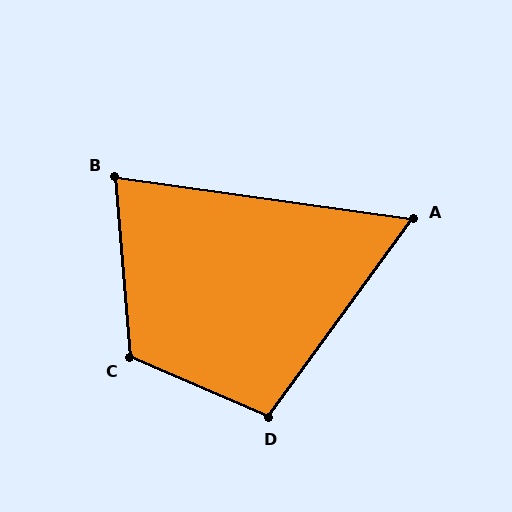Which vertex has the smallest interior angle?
A, at approximately 62 degrees.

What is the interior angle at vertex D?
Approximately 103 degrees (obtuse).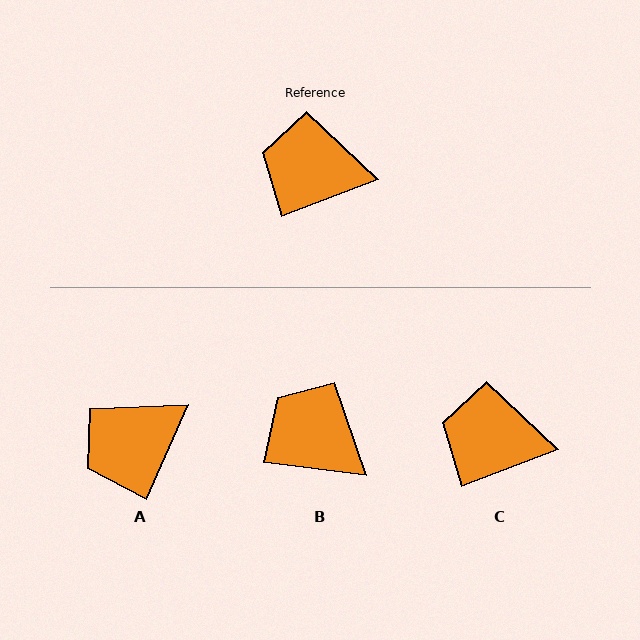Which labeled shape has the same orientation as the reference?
C.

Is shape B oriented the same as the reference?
No, it is off by about 28 degrees.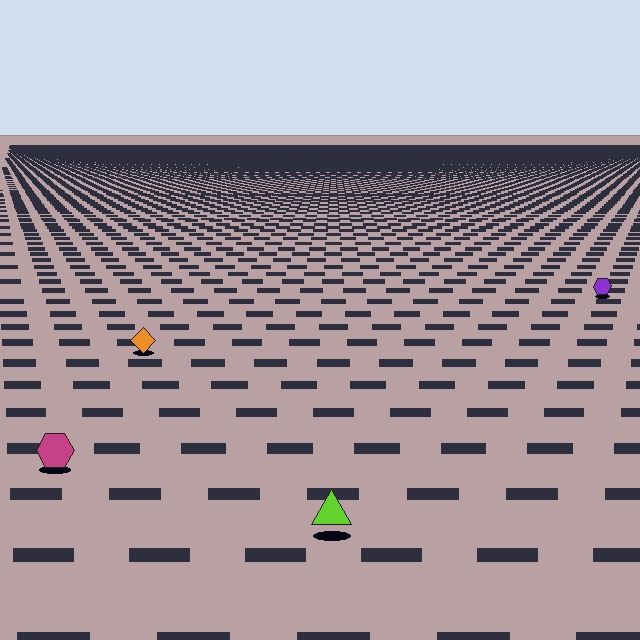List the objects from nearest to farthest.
From nearest to farthest: the lime triangle, the magenta hexagon, the orange diamond, the purple hexagon.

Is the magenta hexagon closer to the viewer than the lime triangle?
No. The lime triangle is closer — you can tell from the texture gradient: the ground texture is coarser near it.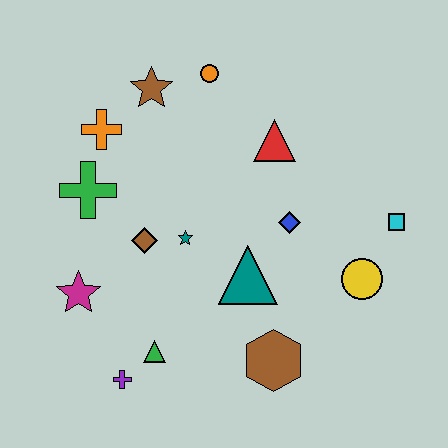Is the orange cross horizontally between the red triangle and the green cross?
Yes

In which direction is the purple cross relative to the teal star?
The purple cross is below the teal star.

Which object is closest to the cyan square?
The yellow circle is closest to the cyan square.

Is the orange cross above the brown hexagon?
Yes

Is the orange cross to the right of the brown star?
No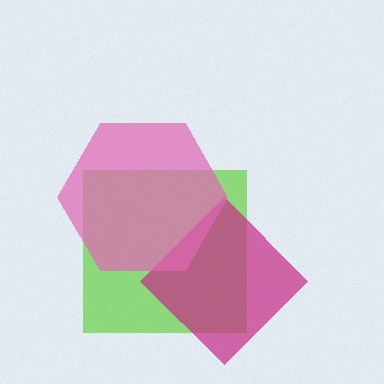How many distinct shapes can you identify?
There are 3 distinct shapes: a lime square, a magenta diamond, a pink hexagon.